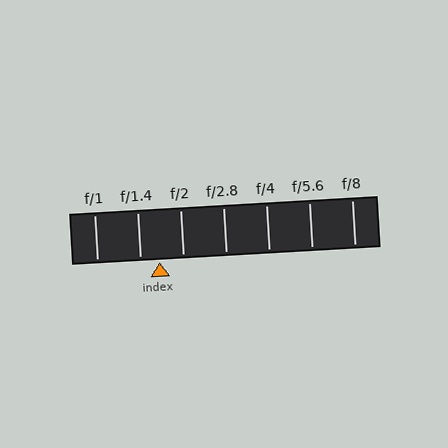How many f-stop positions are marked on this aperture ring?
There are 7 f-stop positions marked.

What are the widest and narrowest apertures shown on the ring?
The widest aperture shown is f/1 and the narrowest is f/8.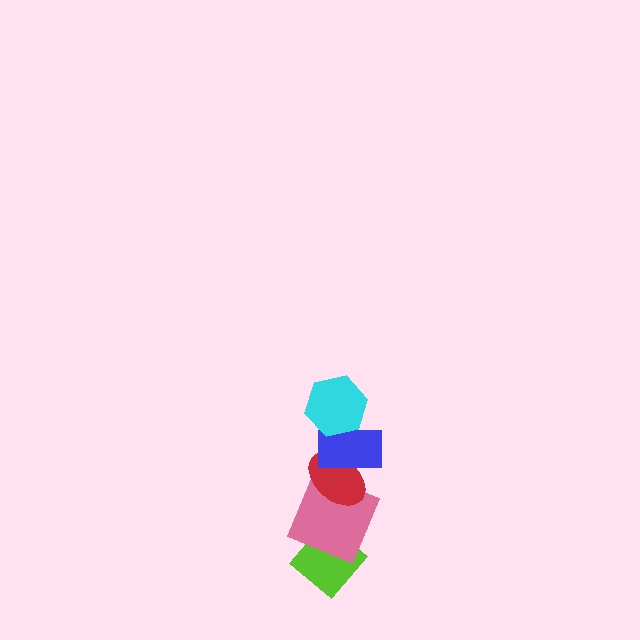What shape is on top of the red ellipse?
The blue rectangle is on top of the red ellipse.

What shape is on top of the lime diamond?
The pink square is on top of the lime diamond.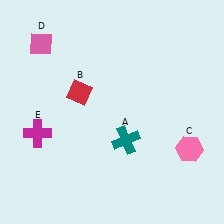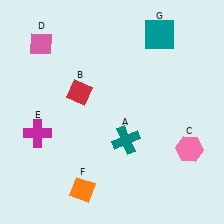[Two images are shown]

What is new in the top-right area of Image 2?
A teal square (G) was added in the top-right area of Image 2.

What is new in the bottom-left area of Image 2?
An orange diamond (F) was added in the bottom-left area of Image 2.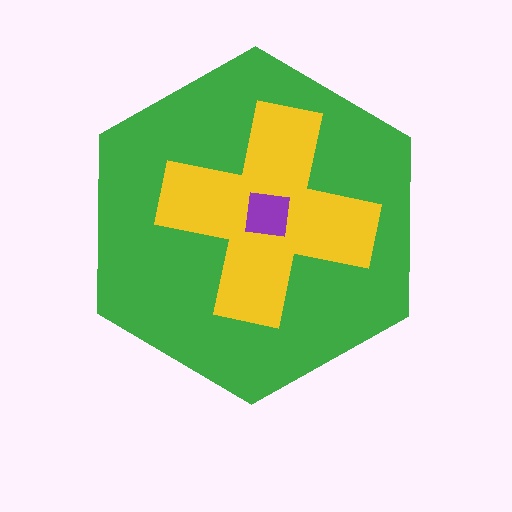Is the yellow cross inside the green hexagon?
Yes.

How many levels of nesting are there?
3.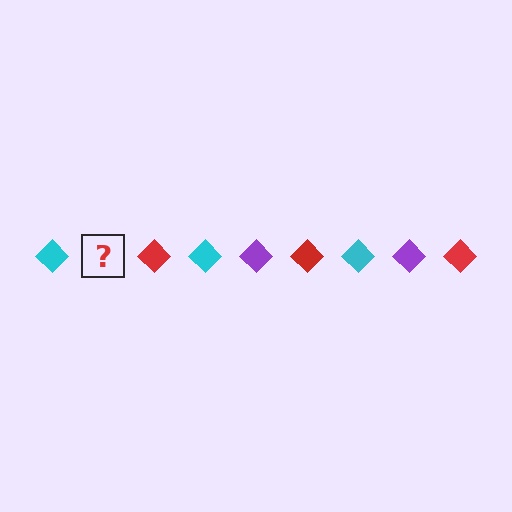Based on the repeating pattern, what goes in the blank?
The blank should be a purple diamond.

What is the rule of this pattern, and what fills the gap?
The rule is that the pattern cycles through cyan, purple, red diamonds. The gap should be filled with a purple diamond.